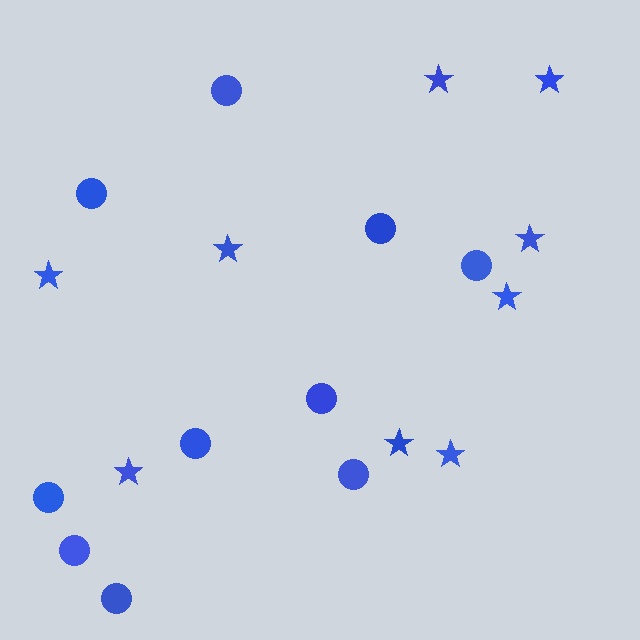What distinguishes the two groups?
There are 2 groups: one group of stars (9) and one group of circles (10).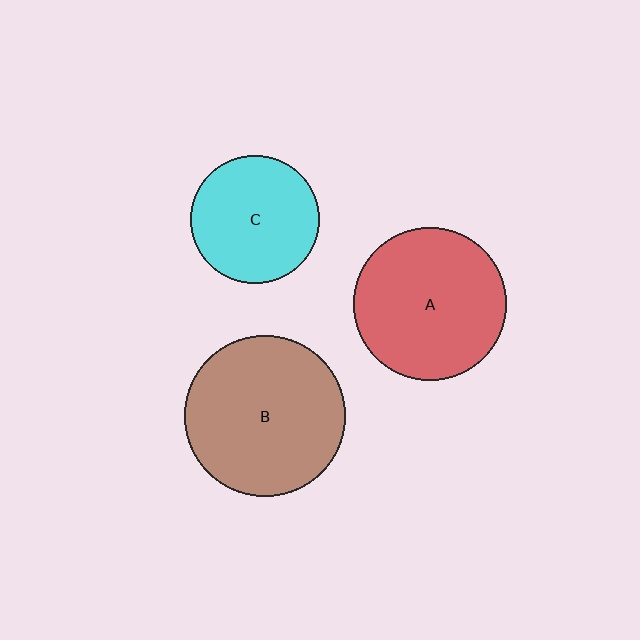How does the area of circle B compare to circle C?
Approximately 1.6 times.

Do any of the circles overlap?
No, none of the circles overlap.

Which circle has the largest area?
Circle B (brown).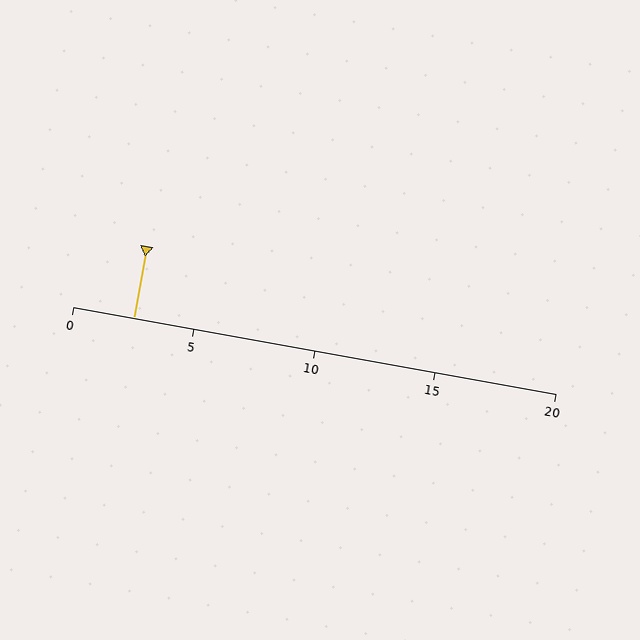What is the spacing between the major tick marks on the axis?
The major ticks are spaced 5 apart.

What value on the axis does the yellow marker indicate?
The marker indicates approximately 2.5.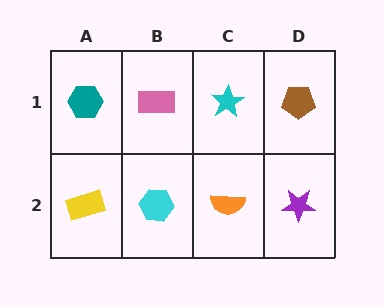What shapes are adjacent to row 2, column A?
A teal hexagon (row 1, column A), a cyan hexagon (row 2, column B).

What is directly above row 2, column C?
A cyan star.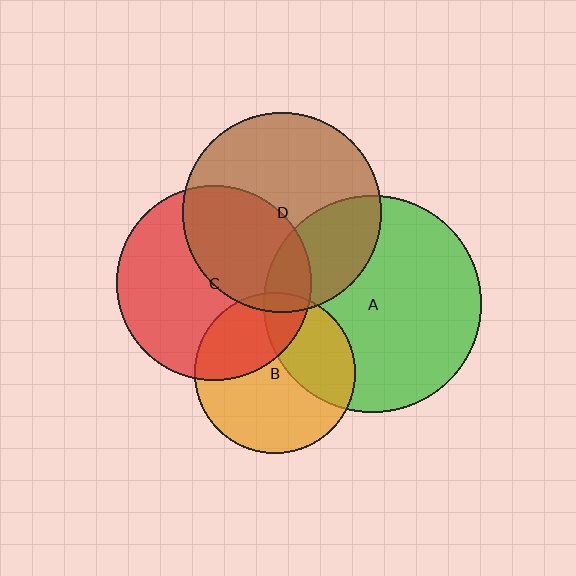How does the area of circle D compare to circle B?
Approximately 1.5 times.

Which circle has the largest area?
Circle A (green).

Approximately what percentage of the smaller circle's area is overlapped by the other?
Approximately 5%.